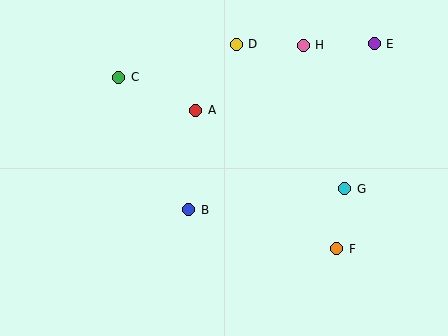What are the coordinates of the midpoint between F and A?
The midpoint between F and A is at (266, 180).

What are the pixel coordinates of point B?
Point B is at (189, 210).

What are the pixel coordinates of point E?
Point E is at (374, 44).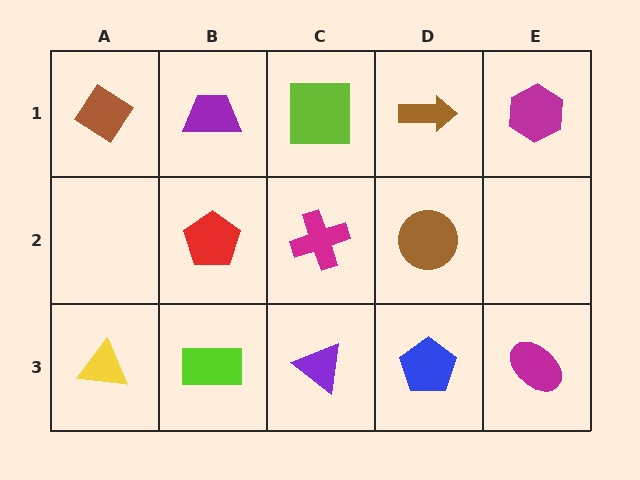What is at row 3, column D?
A blue pentagon.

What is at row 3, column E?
A magenta ellipse.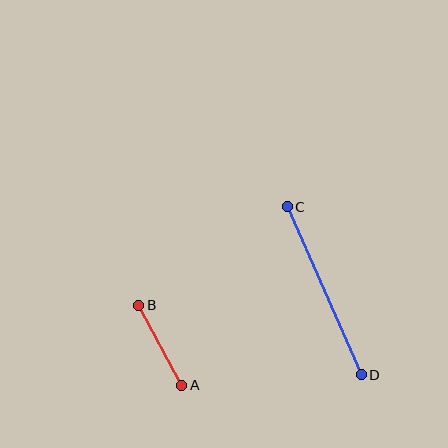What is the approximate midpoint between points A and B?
The midpoint is at approximately (160, 345) pixels.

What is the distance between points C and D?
The distance is approximately 184 pixels.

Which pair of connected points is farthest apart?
Points C and D are farthest apart.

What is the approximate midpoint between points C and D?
The midpoint is at approximately (324, 291) pixels.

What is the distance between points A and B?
The distance is approximately 91 pixels.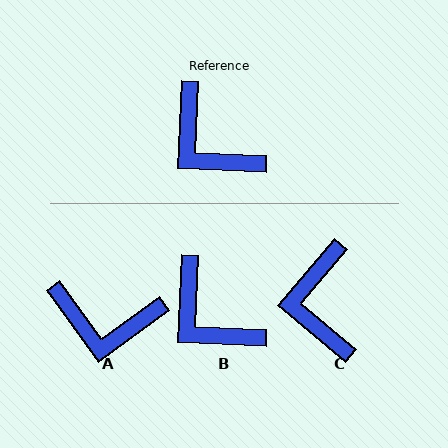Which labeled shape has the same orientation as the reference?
B.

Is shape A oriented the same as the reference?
No, it is off by about 38 degrees.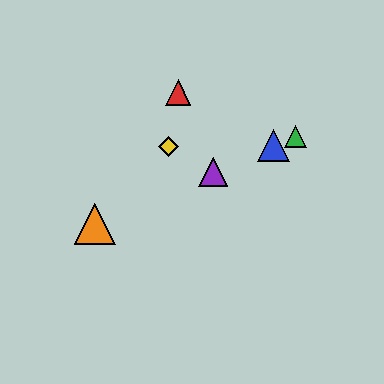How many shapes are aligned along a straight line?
4 shapes (the blue triangle, the green triangle, the purple triangle, the orange triangle) are aligned along a straight line.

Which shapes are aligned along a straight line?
The blue triangle, the green triangle, the purple triangle, the orange triangle are aligned along a straight line.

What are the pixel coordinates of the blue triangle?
The blue triangle is at (273, 146).